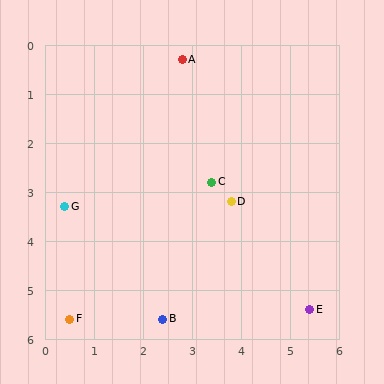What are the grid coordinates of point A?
Point A is at approximately (2.8, 0.3).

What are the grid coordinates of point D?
Point D is at approximately (3.8, 3.2).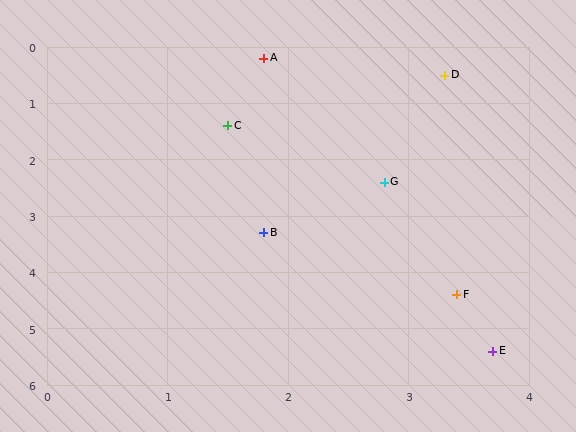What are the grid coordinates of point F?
Point F is at approximately (3.4, 4.4).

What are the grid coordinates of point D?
Point D is at approximately (3.3, 0.5).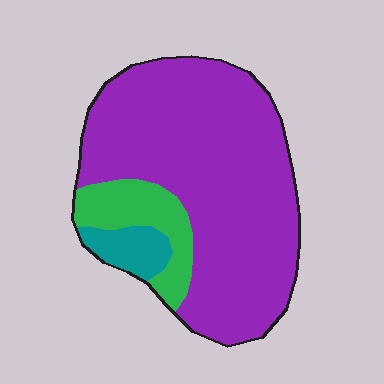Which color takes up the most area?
Purple, at roughly 80%.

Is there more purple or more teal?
Purple.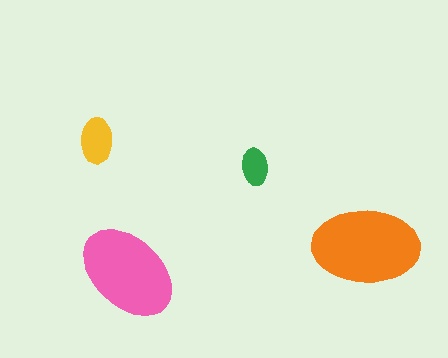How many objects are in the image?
There are 4 objects in the image.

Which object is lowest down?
The pink ellipse is bottommost.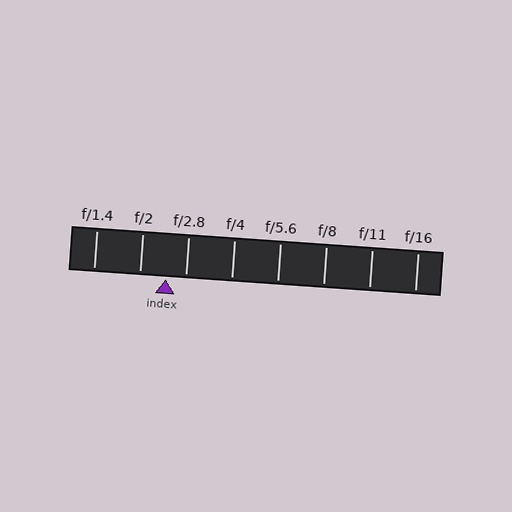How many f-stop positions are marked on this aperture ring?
There are 8 f-stop positions marked.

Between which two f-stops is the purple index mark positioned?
The index mark is between f/2 and f/2.8.